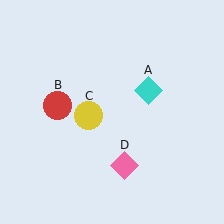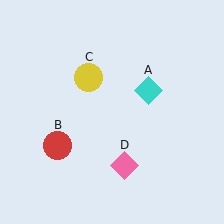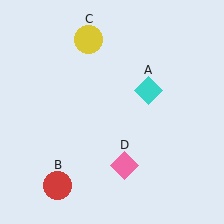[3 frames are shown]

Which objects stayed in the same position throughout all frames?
Cyan diamond (object A) and pink diamond (object D) remained stationary.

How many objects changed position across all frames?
2 objects changed position: red circle (object B), yellow circle (object C).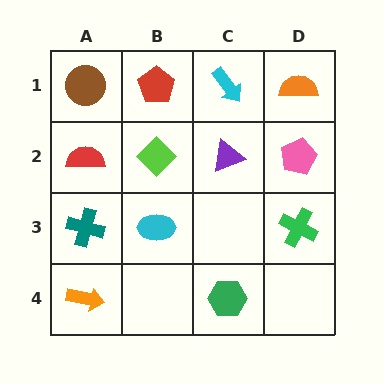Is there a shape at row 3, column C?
No, that cell is empty.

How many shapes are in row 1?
4 shapes.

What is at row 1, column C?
A cyan arrow.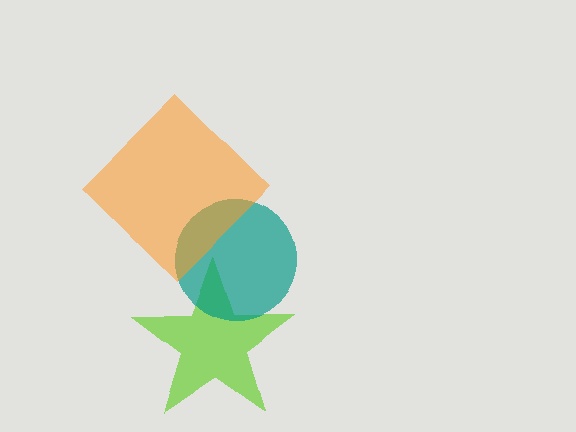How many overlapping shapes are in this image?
There are 3 overlapping shapes in the image.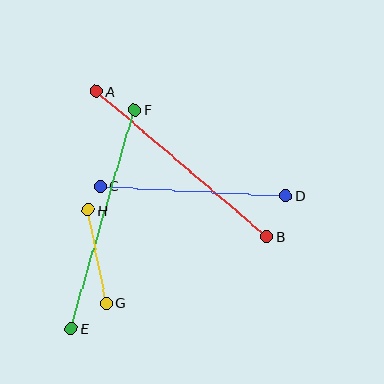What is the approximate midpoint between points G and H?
The midpoint is at approximately (97, 257) pixels.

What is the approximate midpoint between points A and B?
The midpoint is at approximately (182, 164) pixels.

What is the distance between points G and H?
The distance is approximately 95 pixels.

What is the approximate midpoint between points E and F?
The midpoint is at approximately (103, 219) pixels.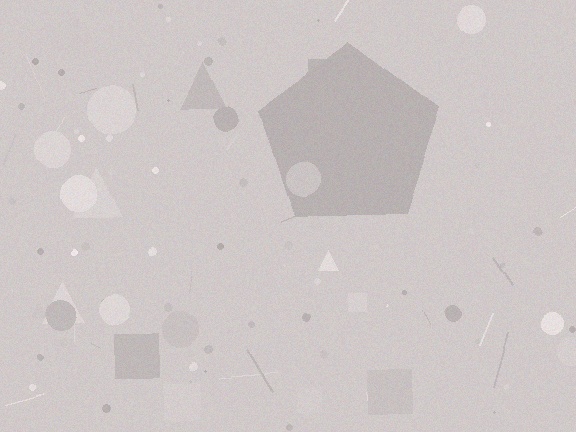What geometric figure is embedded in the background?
A pentagon is embedded in the background.